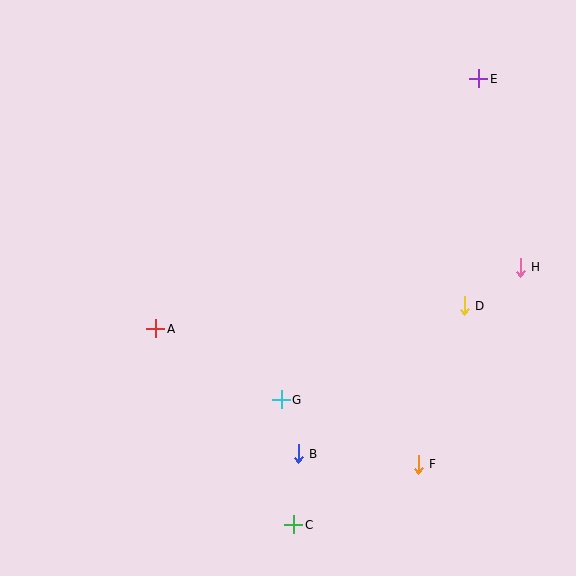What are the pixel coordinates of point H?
Point H is at (520, 267).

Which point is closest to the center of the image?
Point G at (281, 400) is closest to the center.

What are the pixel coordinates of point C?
Point C is at (294, 525).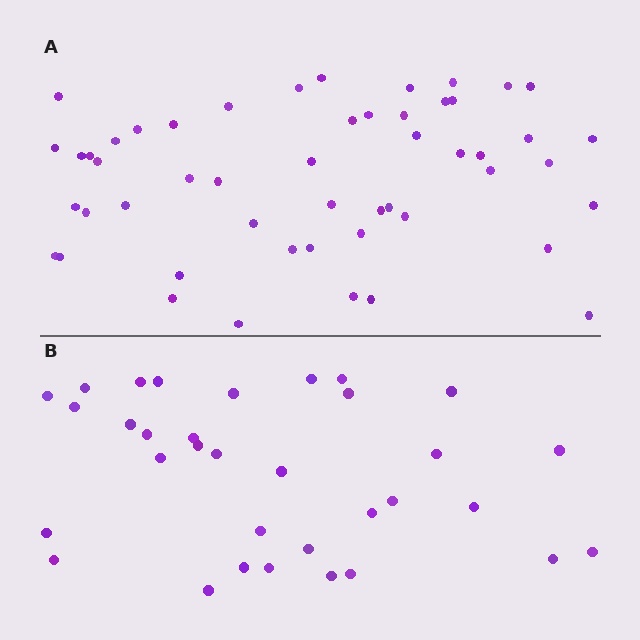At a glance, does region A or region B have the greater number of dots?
Region A (the top region) has more dots.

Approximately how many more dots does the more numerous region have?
Region A has approximately 20 more dots than region B.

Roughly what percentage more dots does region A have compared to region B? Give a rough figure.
About 55% more.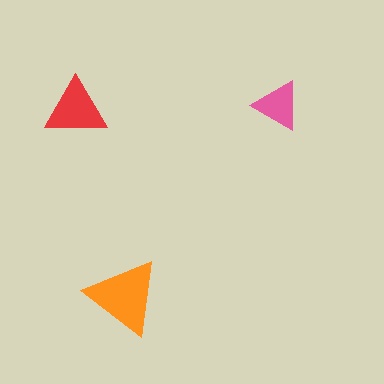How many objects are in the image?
There are 3 objects in the image.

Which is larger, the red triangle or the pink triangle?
The red one.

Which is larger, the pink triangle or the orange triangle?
The orange one.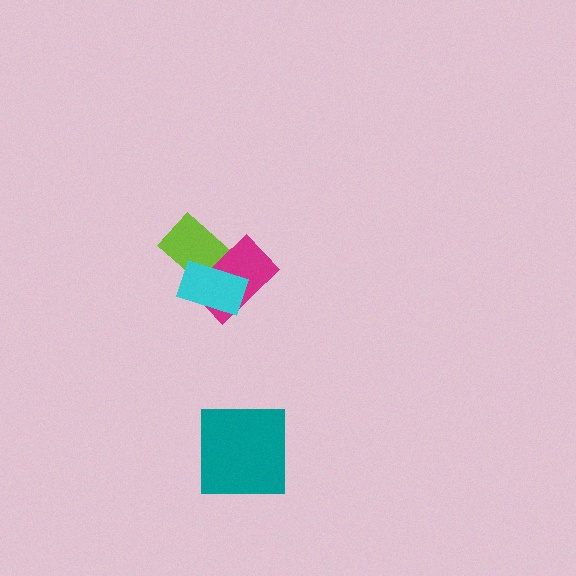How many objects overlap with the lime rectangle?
2 objects overlap with the lime rectangle.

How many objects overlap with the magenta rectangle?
2 objects overlap with the magenta rectangle.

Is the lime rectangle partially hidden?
Yes, it is partially covered by another shape.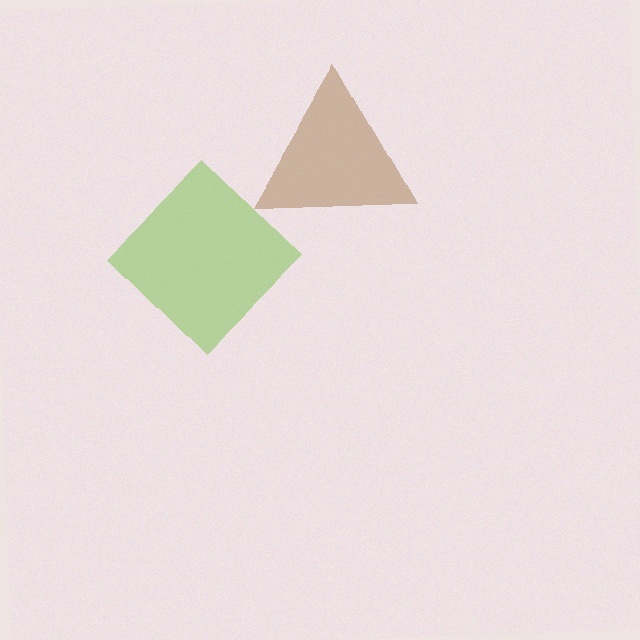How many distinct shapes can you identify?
There are 2 distinct shapes: a brown triangle, a lime diamond.